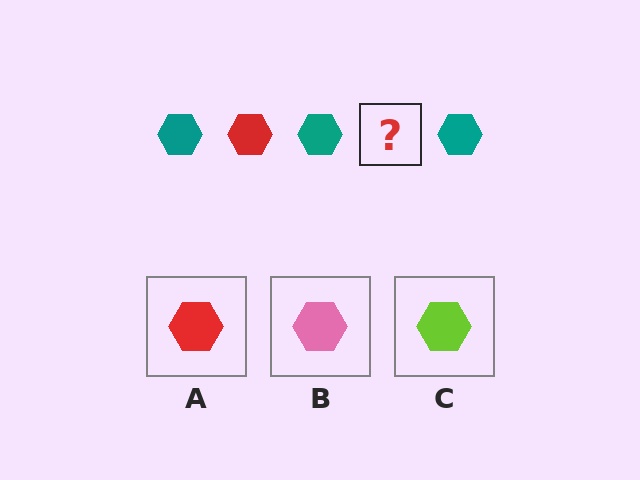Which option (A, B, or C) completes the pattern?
A.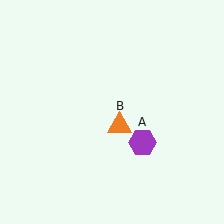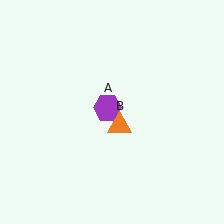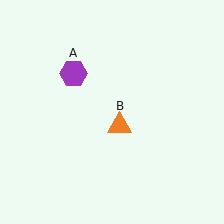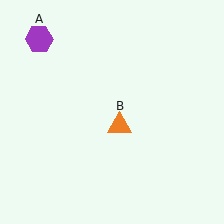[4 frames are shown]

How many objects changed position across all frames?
1 object changed position: purple hexagon (object A).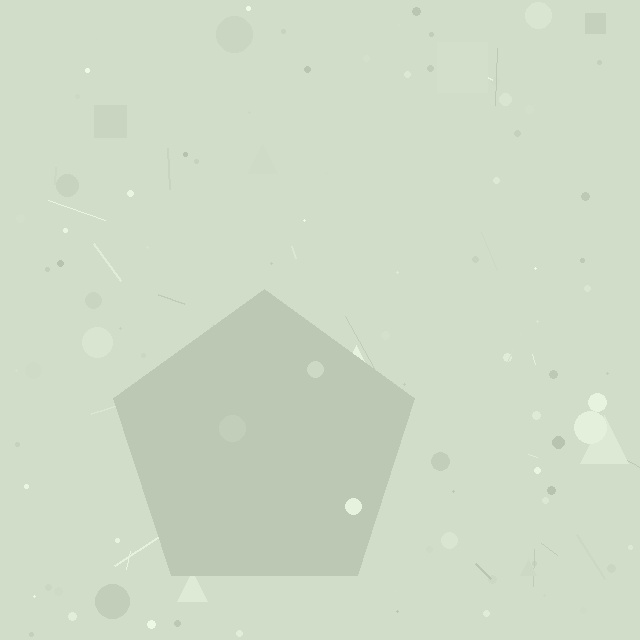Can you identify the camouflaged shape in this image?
The camouflaged shape is a pentagon.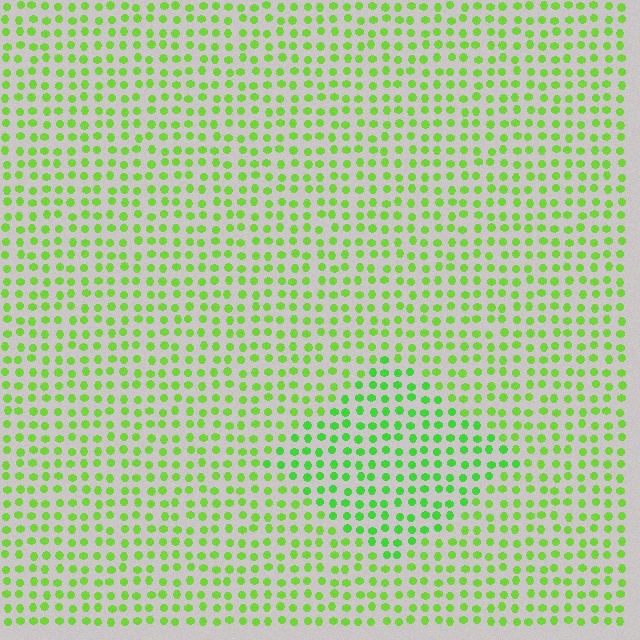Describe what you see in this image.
The image is filled with small lime elements in a uniform arrangement. A diamond-shaped region is visible where the elements are tinted to a slightly different hue, forming a subtle color boundary.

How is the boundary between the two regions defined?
The boundary is defined purely by a slight shift in hue (about 19 degrees). Spacing, size, and orientation are identical on both sides.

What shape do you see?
I see a diamond.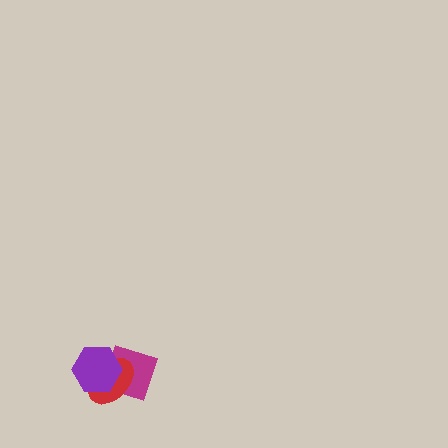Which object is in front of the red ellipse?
The purple hexagon is in front of the red ellipse.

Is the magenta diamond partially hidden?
Yes, it is partially covered by another shape.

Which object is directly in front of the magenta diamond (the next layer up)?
The red ellipse is directly in front of the magenta diamond.